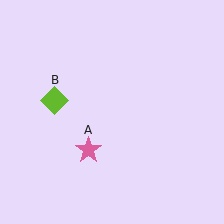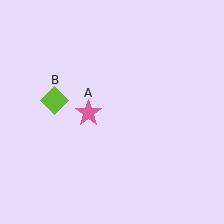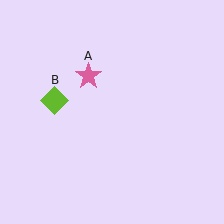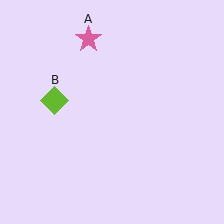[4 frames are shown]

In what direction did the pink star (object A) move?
The pink star (object A) moved up.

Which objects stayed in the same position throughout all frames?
Lime diamond (object B) remained stationary.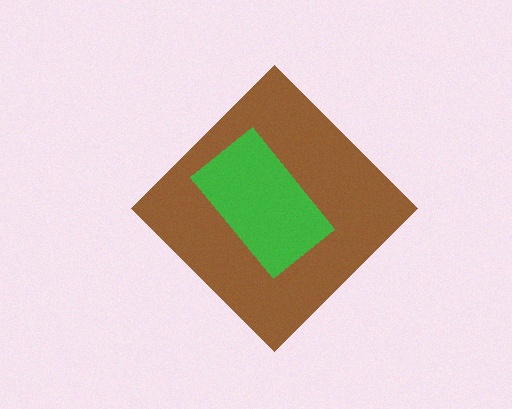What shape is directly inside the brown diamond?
The green rectangle.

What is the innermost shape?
The green rectangle.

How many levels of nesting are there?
2.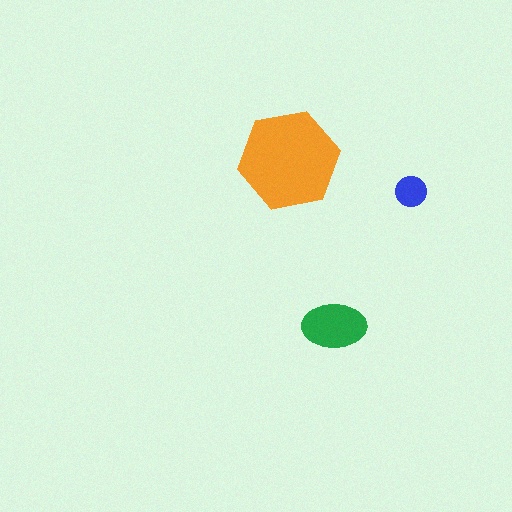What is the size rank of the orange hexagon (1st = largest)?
1st.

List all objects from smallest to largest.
The blue circle, the green ellipse, the orange hexagon.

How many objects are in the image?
There are 3 objects in the image.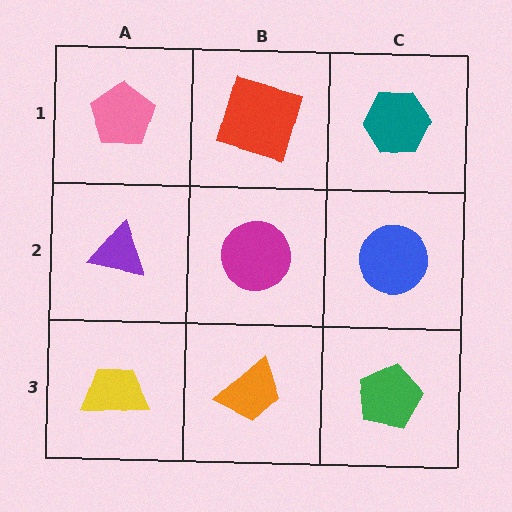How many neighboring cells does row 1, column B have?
3.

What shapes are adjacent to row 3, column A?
A purple triangle (row 2, column A), an orange trapezoid (row 3, column B).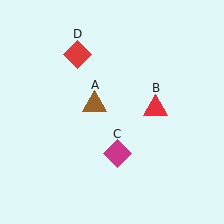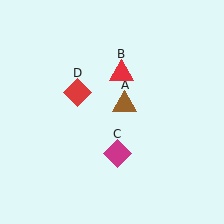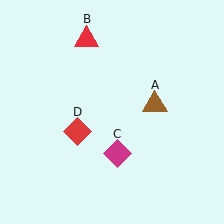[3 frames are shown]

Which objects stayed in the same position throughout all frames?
Magenta diamond (object C) remained stationary.